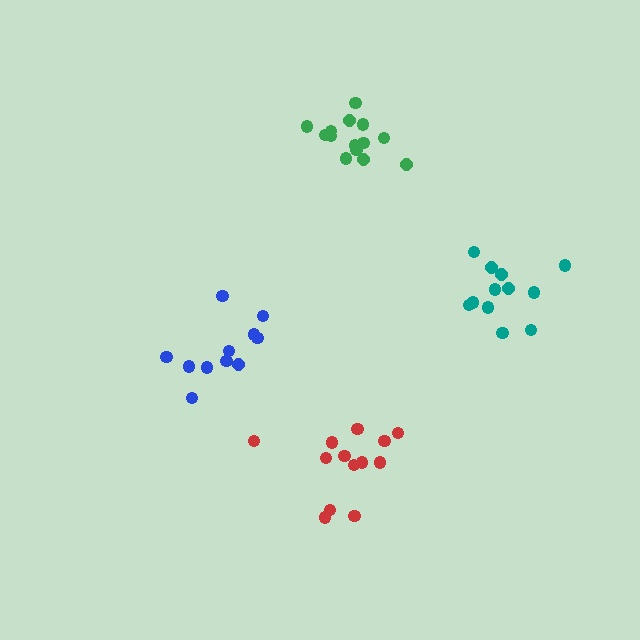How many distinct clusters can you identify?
There are 4 distinct clusters.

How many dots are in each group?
Group 1: 13 dots, Group 2: 11 dots, Group 3: 12 dots, Group 4: 14 dots (50 total).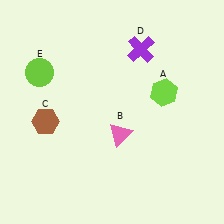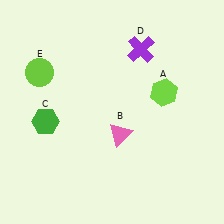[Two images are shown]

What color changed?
The hexagon (C) changed from brown in Image 1 to green in Image 2.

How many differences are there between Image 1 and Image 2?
There is 1 difference between the two images.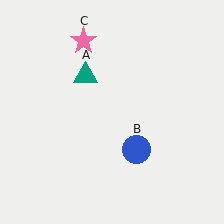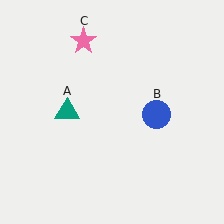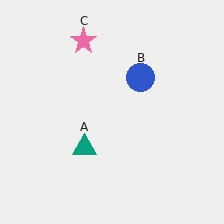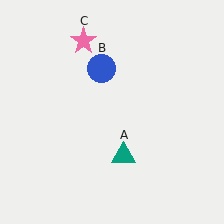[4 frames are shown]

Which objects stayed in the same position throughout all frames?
Pink star (object C) remained stationary.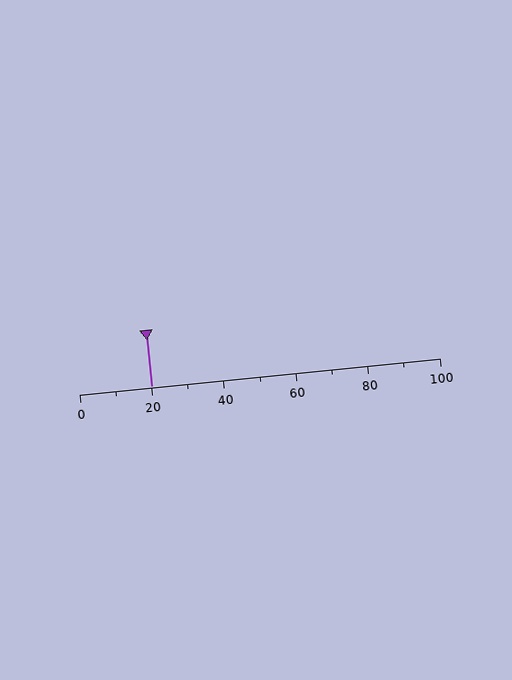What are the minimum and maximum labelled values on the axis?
The axis runs from 0 to 100.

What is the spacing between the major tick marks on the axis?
The major ticks are spaced 20 apart.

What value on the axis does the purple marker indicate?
The marker indicates approximately 20.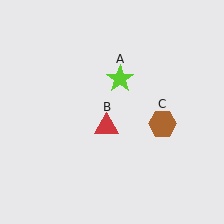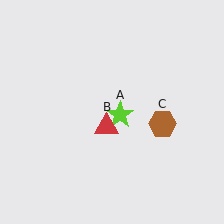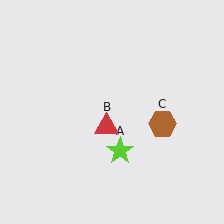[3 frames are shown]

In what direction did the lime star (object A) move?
The lime star (object A) moved down.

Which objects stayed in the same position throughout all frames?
Red triangle (object B) and brown hexagon (object C) remained stationary.